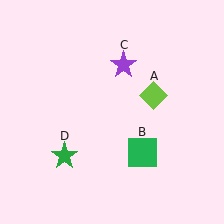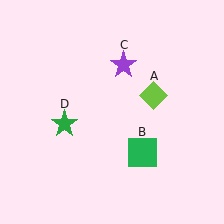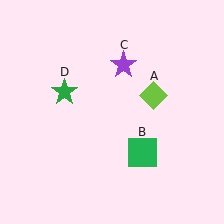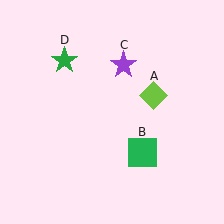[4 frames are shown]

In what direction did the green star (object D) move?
The green star (object D) moved up.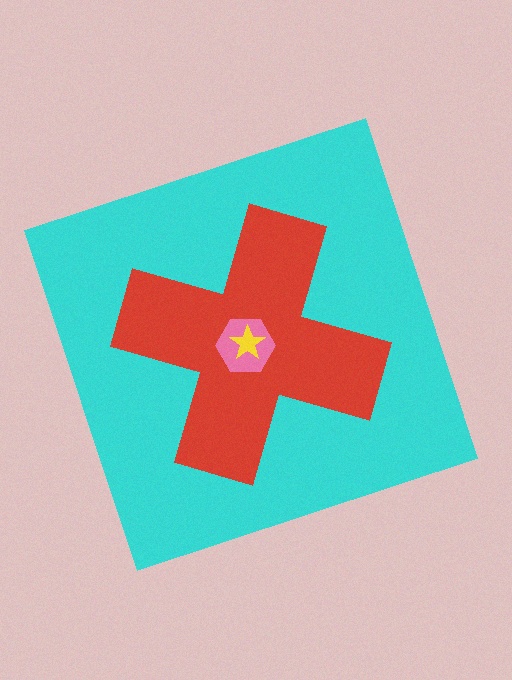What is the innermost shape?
The yellow star.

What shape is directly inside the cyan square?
The red cross.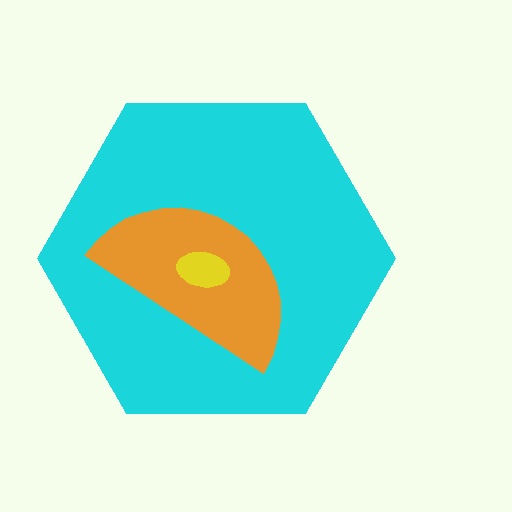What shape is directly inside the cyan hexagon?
The orange semicircle.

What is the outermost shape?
The cyan hexagon.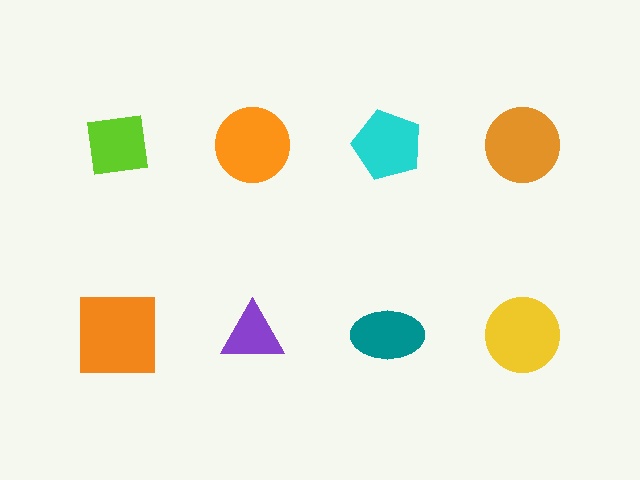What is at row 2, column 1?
An orange square.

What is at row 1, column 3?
A cyan pentagon.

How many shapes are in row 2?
4 shapes.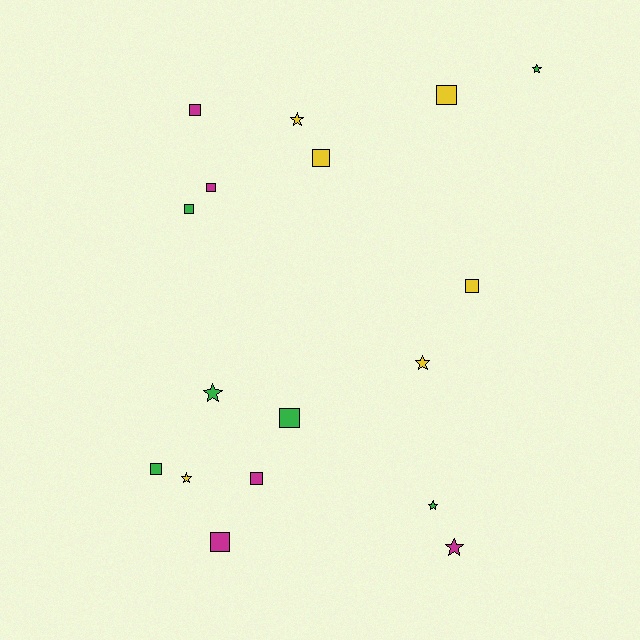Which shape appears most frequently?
Square, with 10 objects.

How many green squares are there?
There are 3 green squares.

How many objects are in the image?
There are 17 objects.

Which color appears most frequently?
Yellow, with 6 objects.